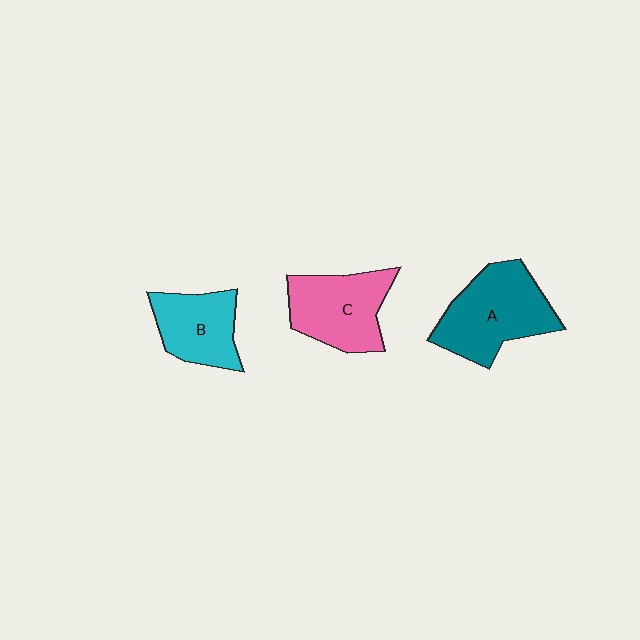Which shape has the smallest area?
Shape B (cyan).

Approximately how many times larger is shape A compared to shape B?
Approximately 1.4 times.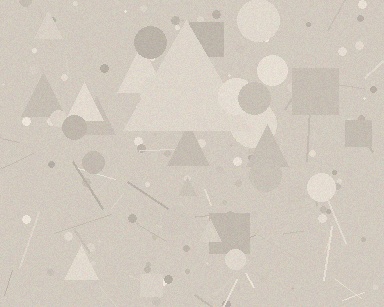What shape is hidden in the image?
A triangle is hidden in the image.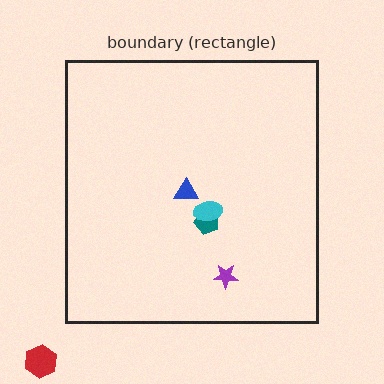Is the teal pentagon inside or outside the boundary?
Inside.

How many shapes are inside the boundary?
4 inside, 1 outside.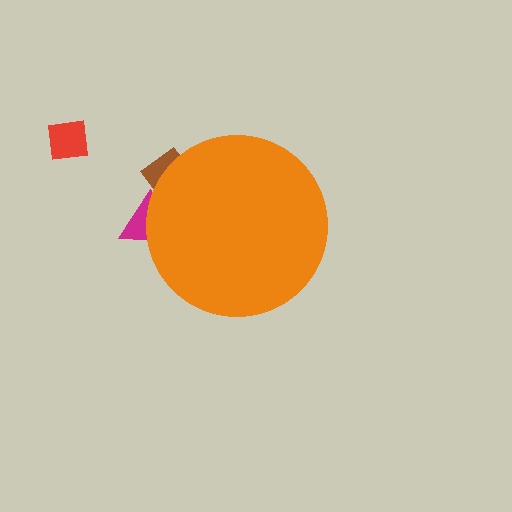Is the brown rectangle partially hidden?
Yes, the brown rectangle is partially hidden behind the orange circle.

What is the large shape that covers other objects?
An orange circle.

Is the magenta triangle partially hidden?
Yes, the magenta triangle is partially hidden behind the orange circle.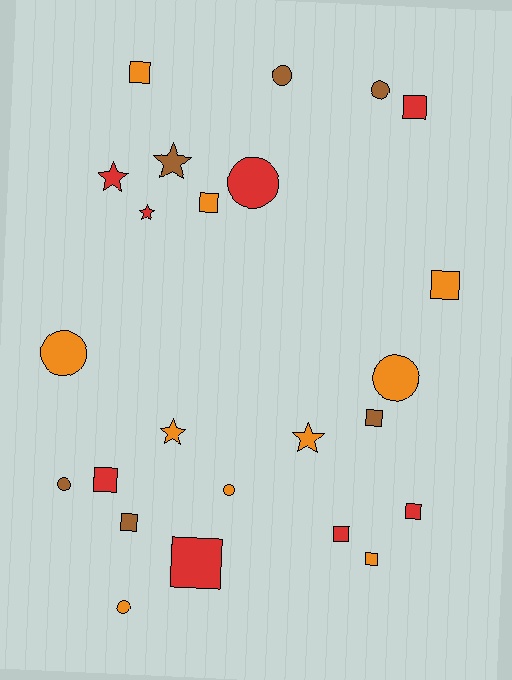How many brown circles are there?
There are 3 brown circles.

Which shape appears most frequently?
Square, with 11 objects.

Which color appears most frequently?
Orange, with 10 objects.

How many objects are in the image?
There are 24 objects.